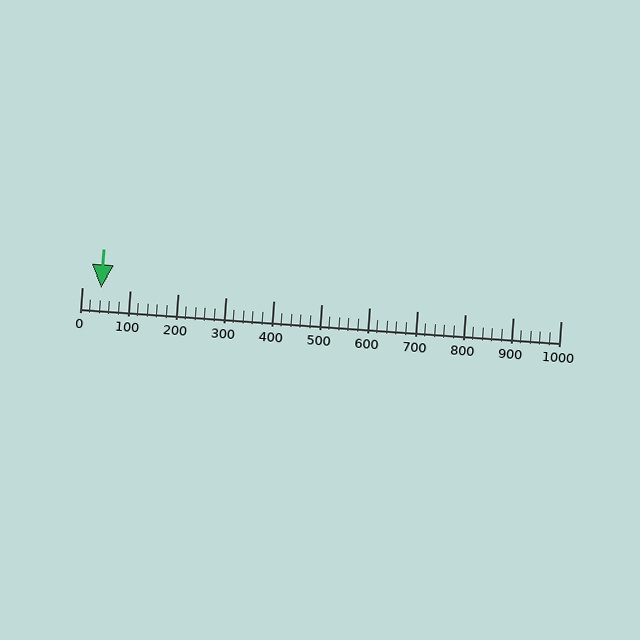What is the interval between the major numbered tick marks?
The major tick marks are spaced 100 units apart.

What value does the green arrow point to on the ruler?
The green arrow points to approximately 40.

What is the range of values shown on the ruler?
The ruler shows values from 0 to 1000.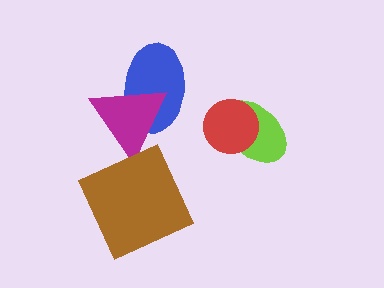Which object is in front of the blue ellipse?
The magenta triangle is in front of the blue ellipse.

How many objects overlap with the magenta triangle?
1 object overlaps with the magenta triangle.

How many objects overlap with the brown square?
0 objects overlap with the brown square.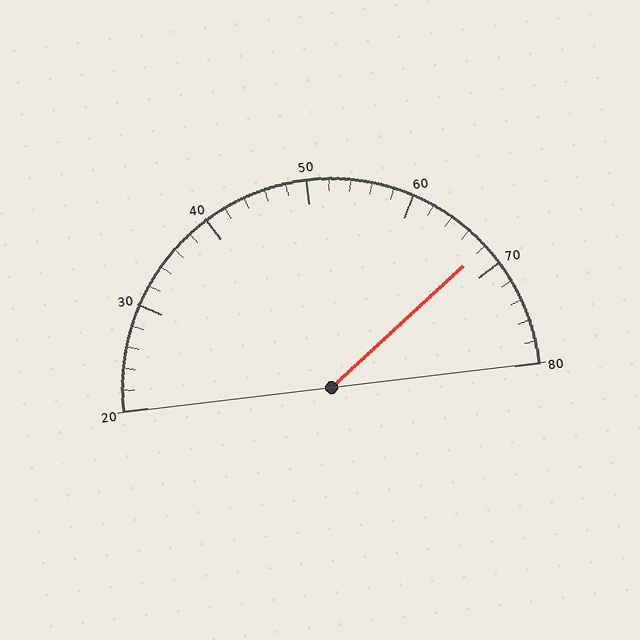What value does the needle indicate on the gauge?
The needle indicates approximately 68.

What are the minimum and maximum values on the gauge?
The gauge ranges from 20 to 80.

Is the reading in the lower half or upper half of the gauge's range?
The reading is in the upper half of the range (20 to 80).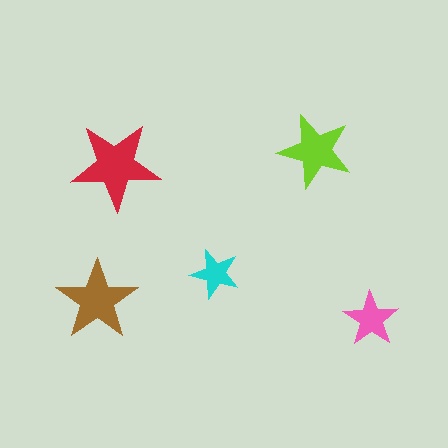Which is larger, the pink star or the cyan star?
The pink one.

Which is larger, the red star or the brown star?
The red one.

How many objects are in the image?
There are 5 objects in the image.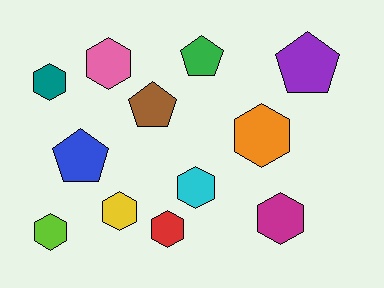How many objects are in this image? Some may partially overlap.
There are 12 objects.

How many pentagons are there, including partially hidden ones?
There are 4 pentagons.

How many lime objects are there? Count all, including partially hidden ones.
There is 1 lime object.